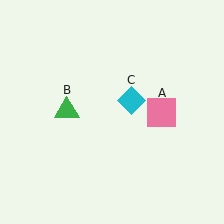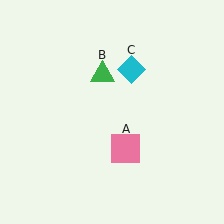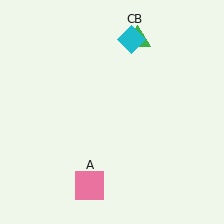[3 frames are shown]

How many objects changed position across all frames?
3 objects changed position: pink square (object A), green triangle (object B), cyan diamond (object C).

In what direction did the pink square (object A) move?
The pink square (object A) moved down and to the left.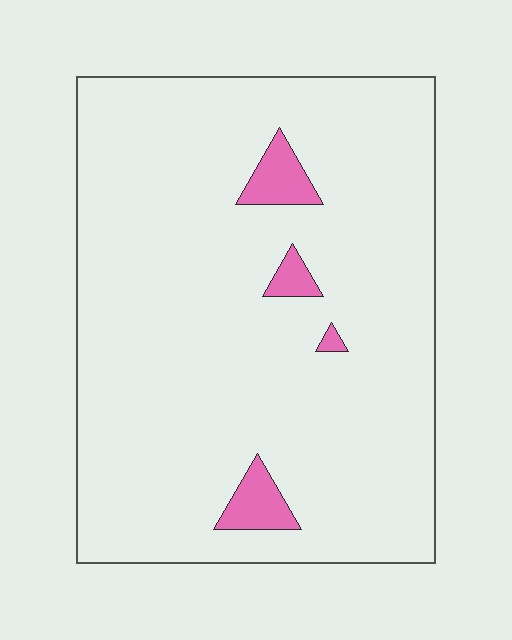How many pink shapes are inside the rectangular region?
4.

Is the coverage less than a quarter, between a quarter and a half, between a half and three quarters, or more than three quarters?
Less than a quarter.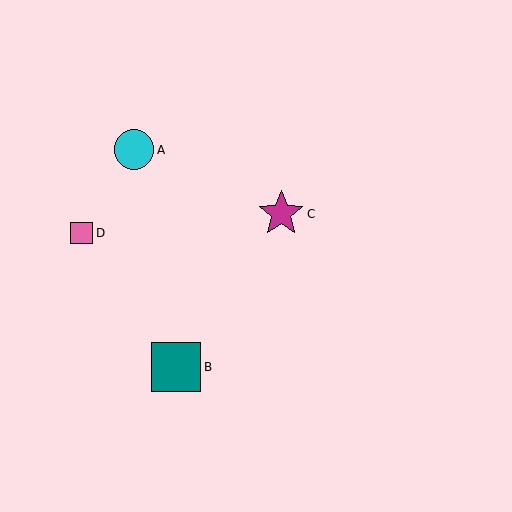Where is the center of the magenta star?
The center of the magenta star is at (281, 214).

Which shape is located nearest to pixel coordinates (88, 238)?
The pink square (labeled D) at (82, 233) is nearest to that location.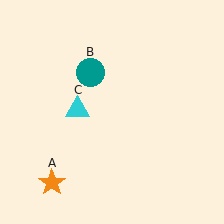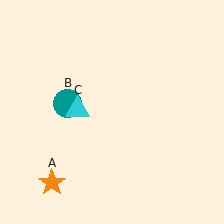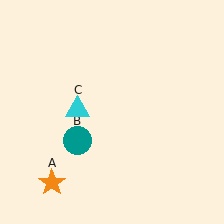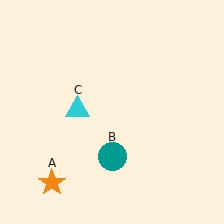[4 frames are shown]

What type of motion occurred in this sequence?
The teal circle (object B) rotated counterclockwise around the center of the scene.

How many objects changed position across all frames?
1 object changed position: teal circle (object B).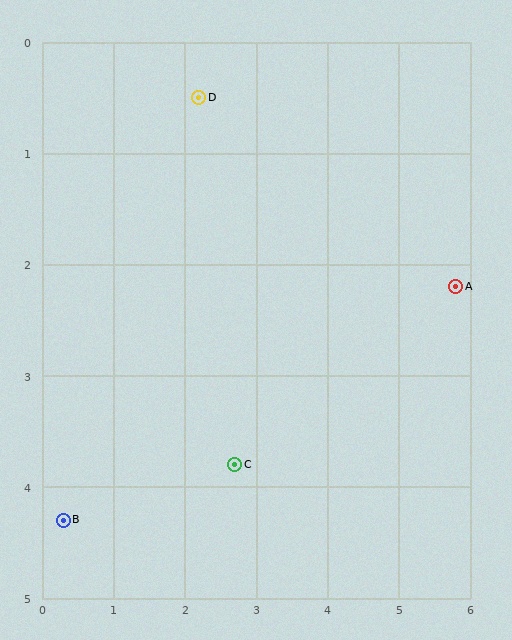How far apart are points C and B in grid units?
Points C and B are about 2.5 grid units apart.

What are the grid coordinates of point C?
Point C is at approximately (2.7, 3.8).